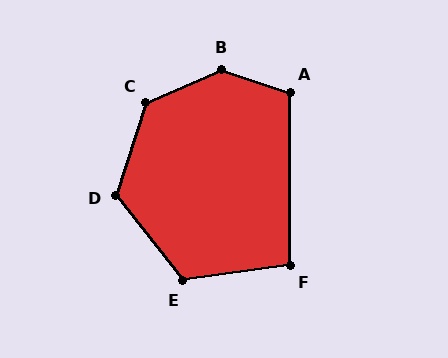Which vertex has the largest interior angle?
B, at approximately 138 degrees.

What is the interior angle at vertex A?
Approximately 108 degrees (obtuse).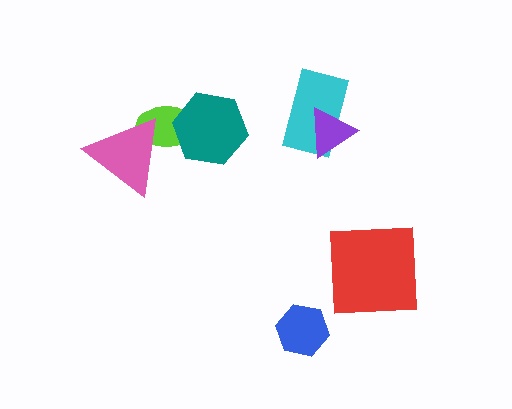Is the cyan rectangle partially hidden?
Yes, it is partially covered by another shape.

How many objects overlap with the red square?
0 objects overlap with the red square.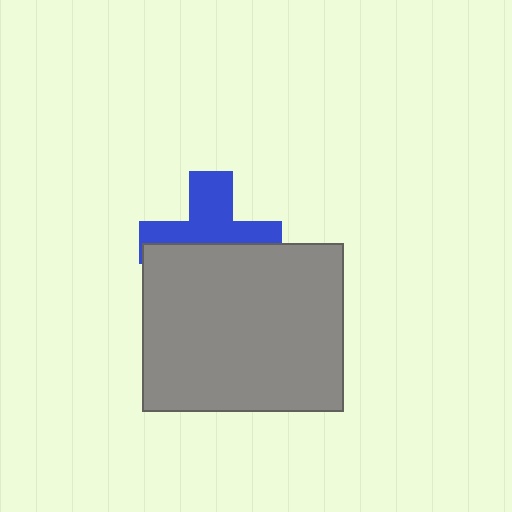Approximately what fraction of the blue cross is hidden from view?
Roughly 48% of the blue cross is hidden behind the gray rectangle.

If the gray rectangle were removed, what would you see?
You would see the complete blue cross.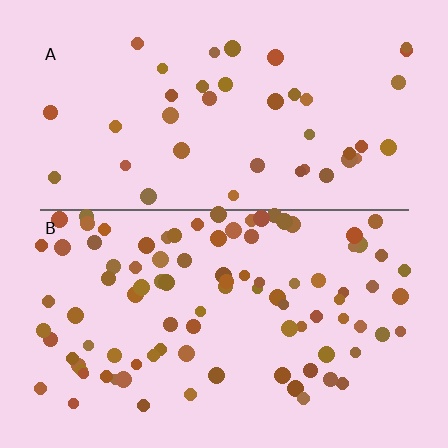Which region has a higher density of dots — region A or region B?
B (the bottom).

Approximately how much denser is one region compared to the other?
Approximately 2.3× — region B over region A.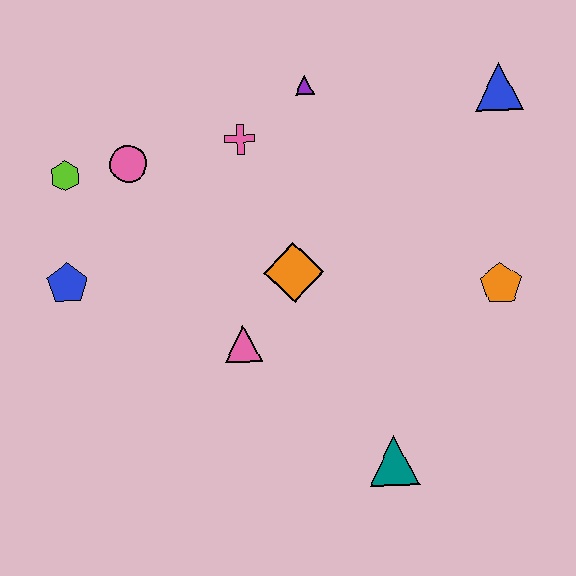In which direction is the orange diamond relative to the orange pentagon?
The orange diamond is to the left of the orange pentagon.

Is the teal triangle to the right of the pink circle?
Yes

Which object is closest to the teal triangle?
The pink triangle is closest to the teal triangle.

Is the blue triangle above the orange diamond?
Yes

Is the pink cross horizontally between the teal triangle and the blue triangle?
No